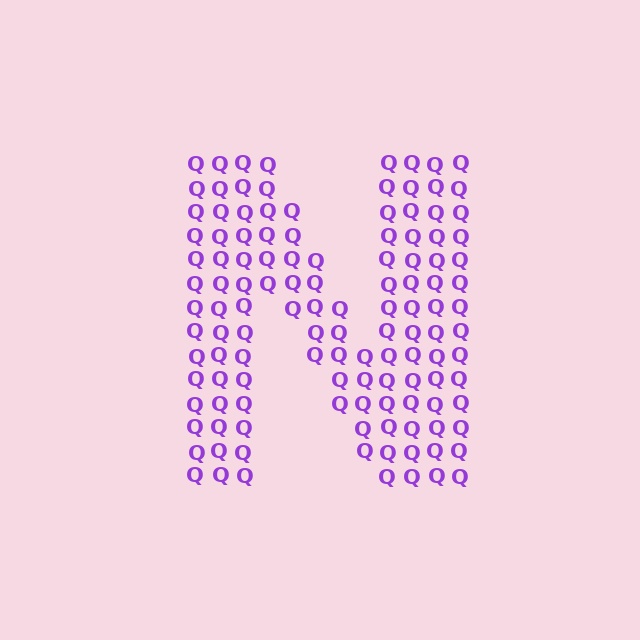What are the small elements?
The small elements are letter Q's.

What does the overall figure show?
The overall figure shows the letter N.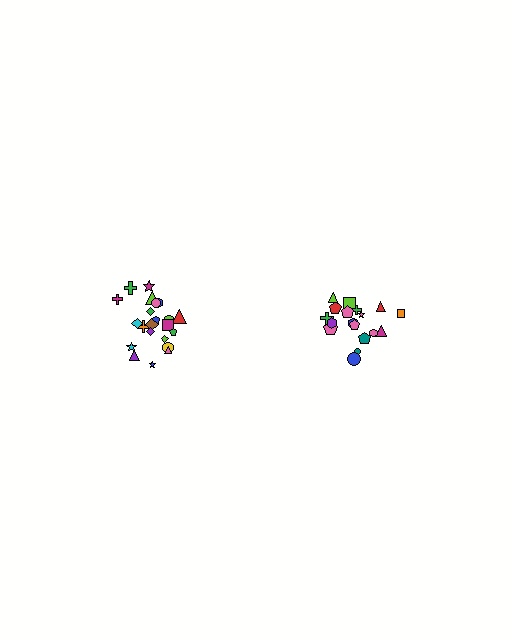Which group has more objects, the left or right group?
The left group.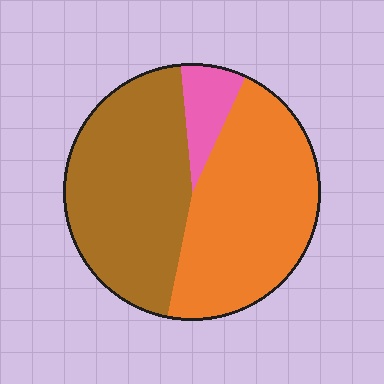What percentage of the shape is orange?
Orange takes up about one half (1/2) of the shape.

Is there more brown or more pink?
Brown.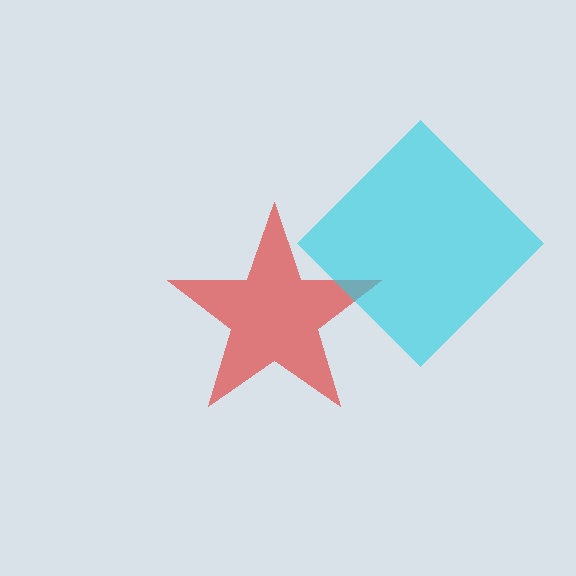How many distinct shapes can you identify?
There are 2 distinct shapes: a red star, a cyan diamond.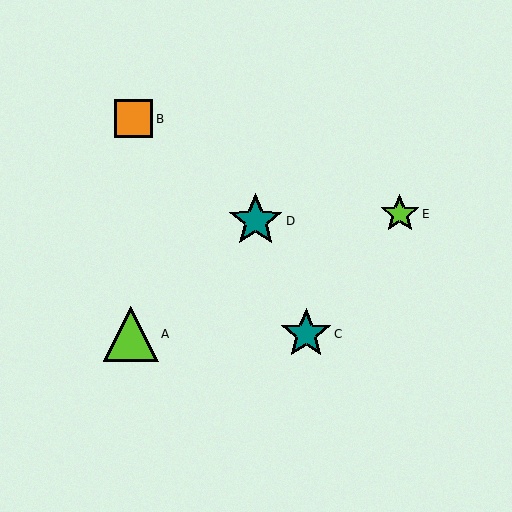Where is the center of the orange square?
The center of the orange square is at (134, 119).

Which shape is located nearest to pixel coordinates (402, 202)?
The lime star (labeled E) at (400, 214) is nearest to that location.